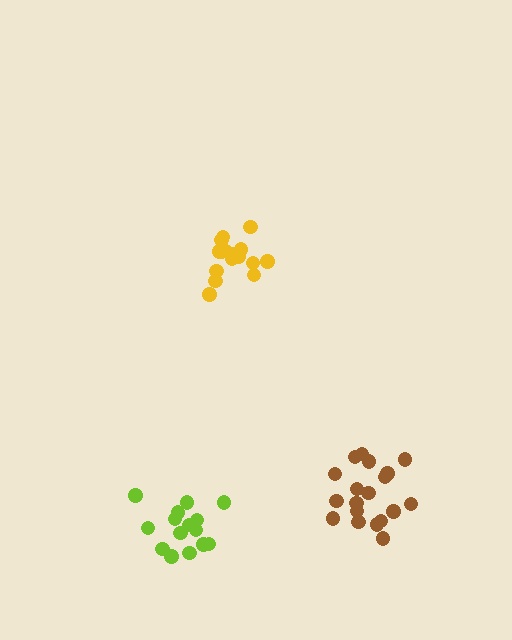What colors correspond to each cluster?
The clusters are colored: yellow, lime, brown.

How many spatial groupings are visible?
There are 3 spatial groupings.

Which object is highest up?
The yellow cluster is topmost.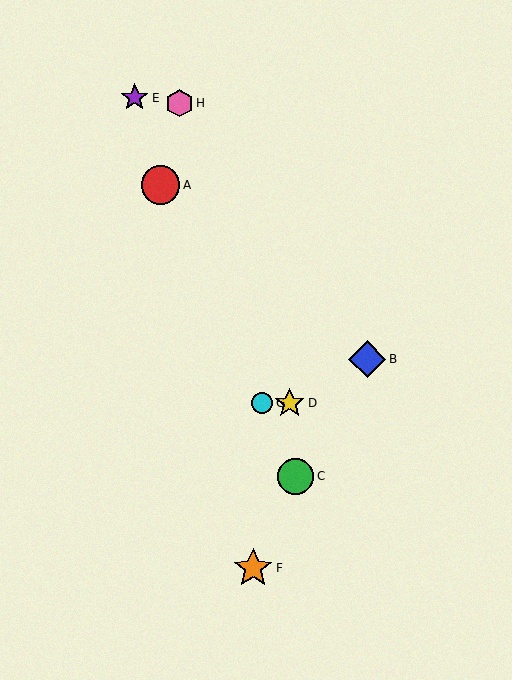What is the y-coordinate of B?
Object B is at y≈359.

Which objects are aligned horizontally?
Objects D, G are aligned horizontally.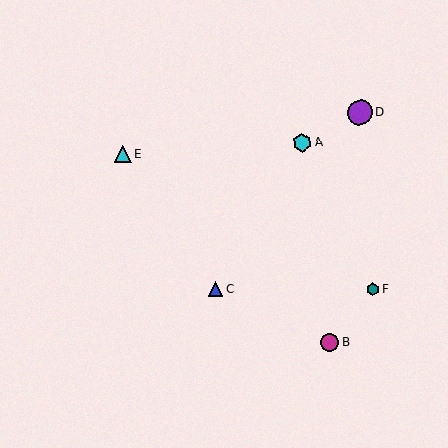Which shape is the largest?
The purple circle (labeled D) is the largest.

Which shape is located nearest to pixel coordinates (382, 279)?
The teal hexagon (labeled F) at (373, 290) is nearest to that location.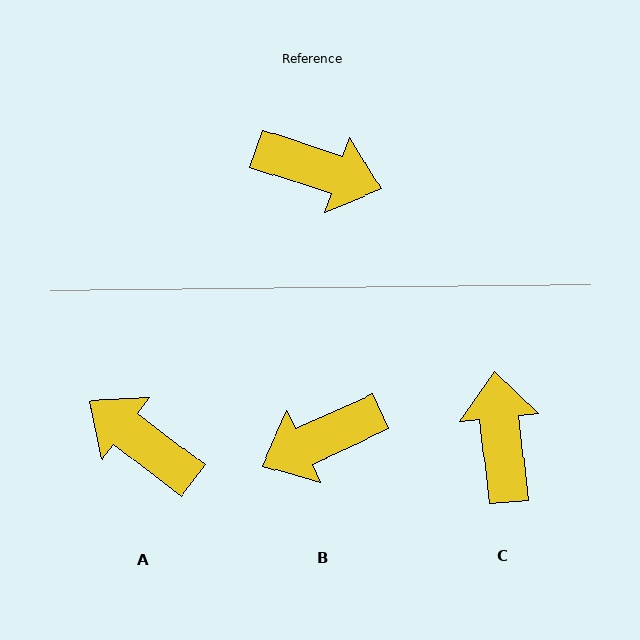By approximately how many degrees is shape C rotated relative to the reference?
Approximately 115 degrees counter-clockwise.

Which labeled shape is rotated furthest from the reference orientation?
A, about 161 degrees away.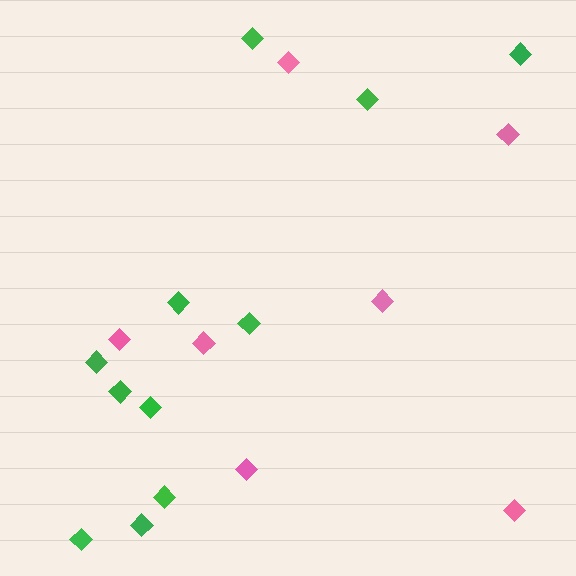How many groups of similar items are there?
There are 2 groups: one group of pink diamonds (7) and one group of green diamonds (11).